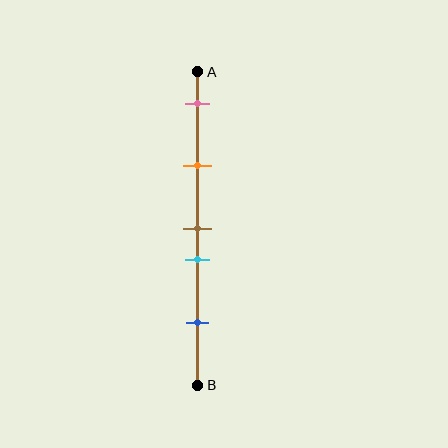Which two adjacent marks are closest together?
The brown and cyan marks are the closest adjacent pair.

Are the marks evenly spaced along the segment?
No, the marks are not evenly spaced.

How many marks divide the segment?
There are 5 marks dividing the segment.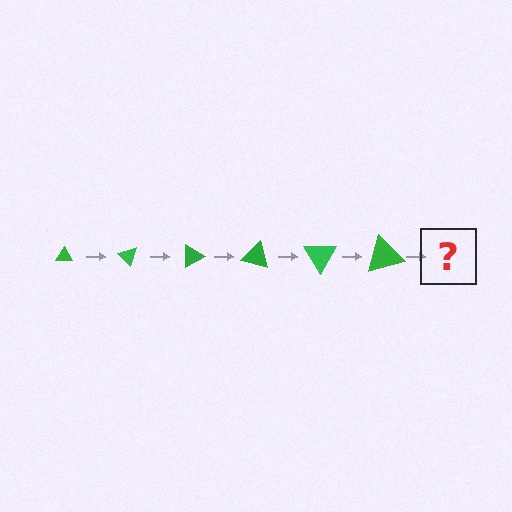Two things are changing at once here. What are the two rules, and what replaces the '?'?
The two rules are that the triangle grows larger each step and it rotates 45 degrees each step. The '?' should be a triangle, larger than the previous one and rotated 270 degrees from the start.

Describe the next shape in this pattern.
It should be a triangle, larger than the previous one and rotated 270 degrees from the start.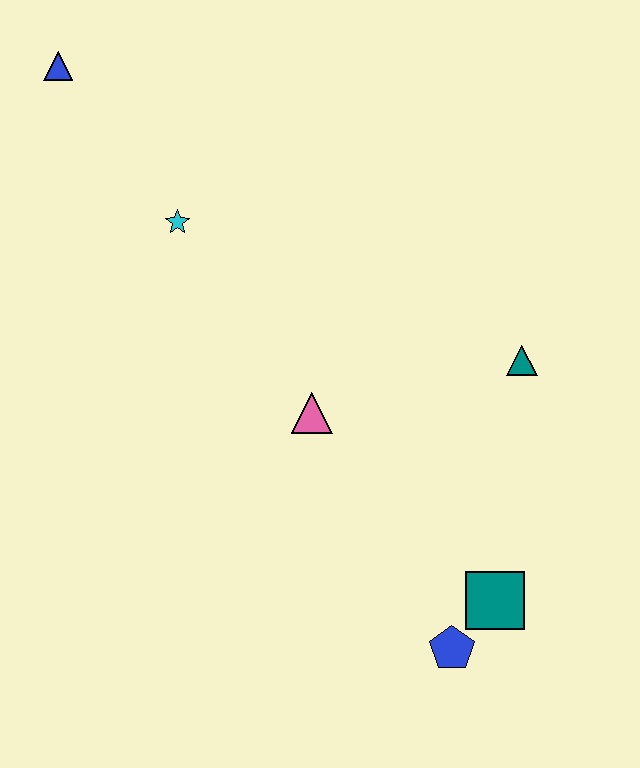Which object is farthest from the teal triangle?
The blue triangle is farthest from the teal triangle.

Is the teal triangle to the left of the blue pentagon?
No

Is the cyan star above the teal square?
Yes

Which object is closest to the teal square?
The blue pentagon is closest to the teal square.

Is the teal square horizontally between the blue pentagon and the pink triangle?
No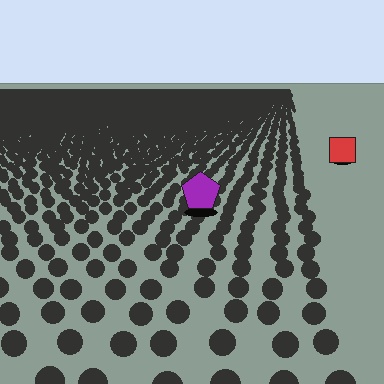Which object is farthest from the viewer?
The red square is farthest from the viewer. It appears smaller and the ground texture around it is denser.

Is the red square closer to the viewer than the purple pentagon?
No. The purple pentagon is closer — you can tell from the texture gradient: the ground texture is coarser near it.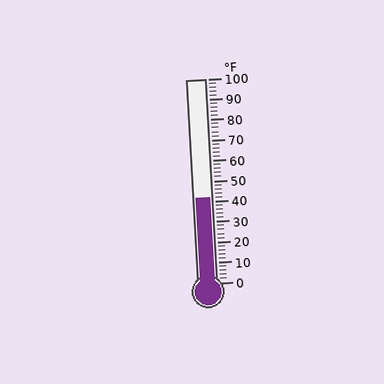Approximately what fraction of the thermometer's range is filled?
The thermometer is filled to approximately 40% of its range.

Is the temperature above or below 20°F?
The temperature is above 20°F.